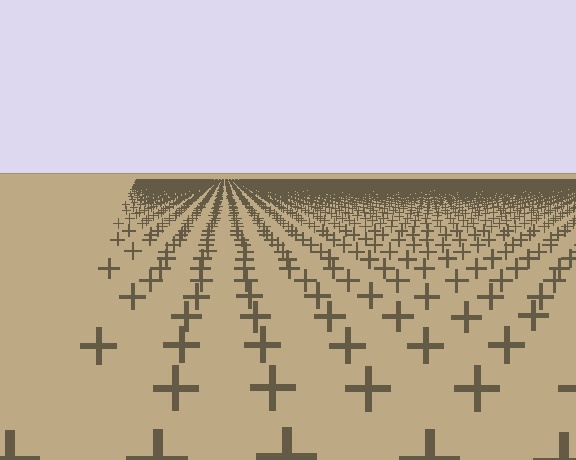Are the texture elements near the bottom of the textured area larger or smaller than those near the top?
Larger. Near the bottom, elements are closer to the viewer and appear at a bigger on-screen size.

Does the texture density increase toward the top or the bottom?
Density increases toward the top.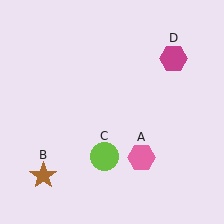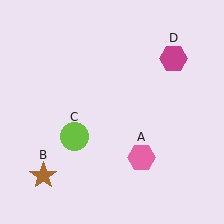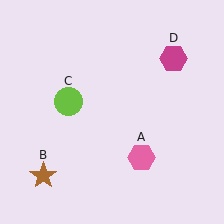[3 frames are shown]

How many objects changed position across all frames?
1 object changed position: lime circle (object C).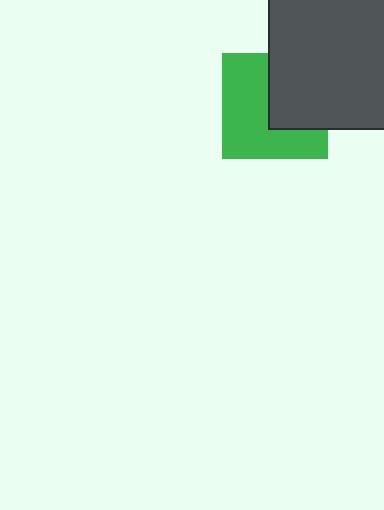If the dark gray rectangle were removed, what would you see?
You would see the complete green square.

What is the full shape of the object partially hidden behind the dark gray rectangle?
The partially hidden object is a green square.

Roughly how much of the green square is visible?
About half of it is visible (roughly 59%).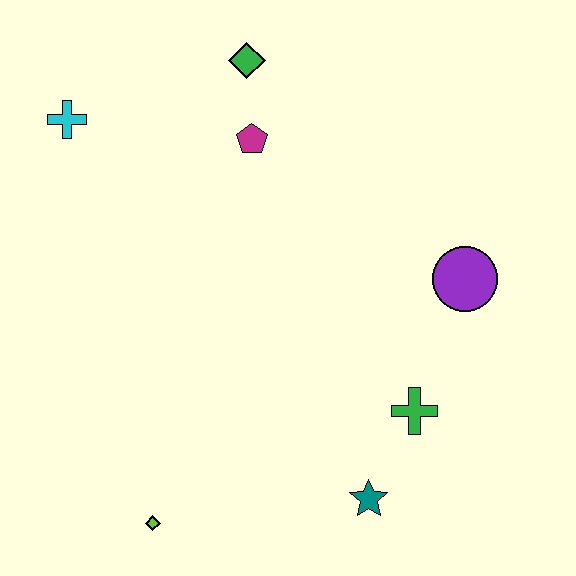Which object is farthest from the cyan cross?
The teal star is farthest from the cyan cross.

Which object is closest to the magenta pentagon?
The green diamond is closest to the magenta pentagon.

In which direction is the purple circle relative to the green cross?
The purple circle is above the green cross.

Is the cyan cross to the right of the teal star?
No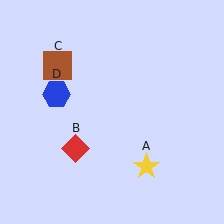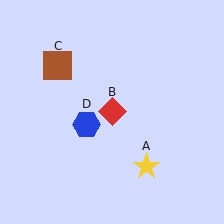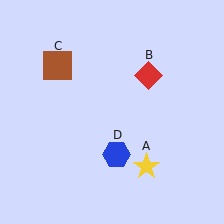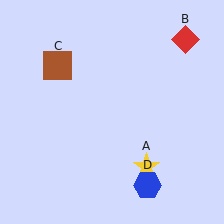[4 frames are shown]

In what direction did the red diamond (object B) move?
The red diamond (object B) moved up and to the right.